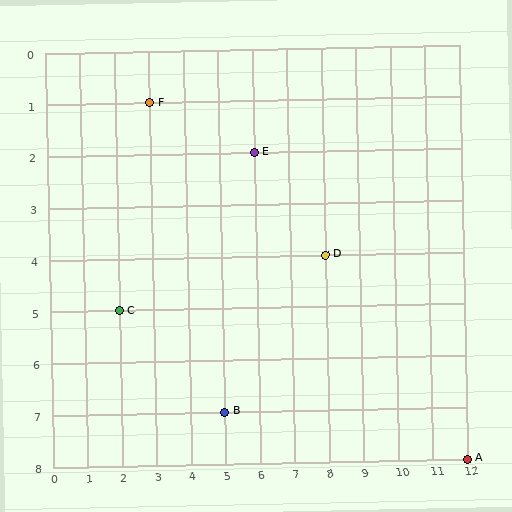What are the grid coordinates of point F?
Point F is at grid coordinates (3, 1).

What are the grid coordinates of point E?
Point E is at grid coordinates (6, 2).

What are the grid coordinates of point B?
Point B is at grid coordinates (5, 7).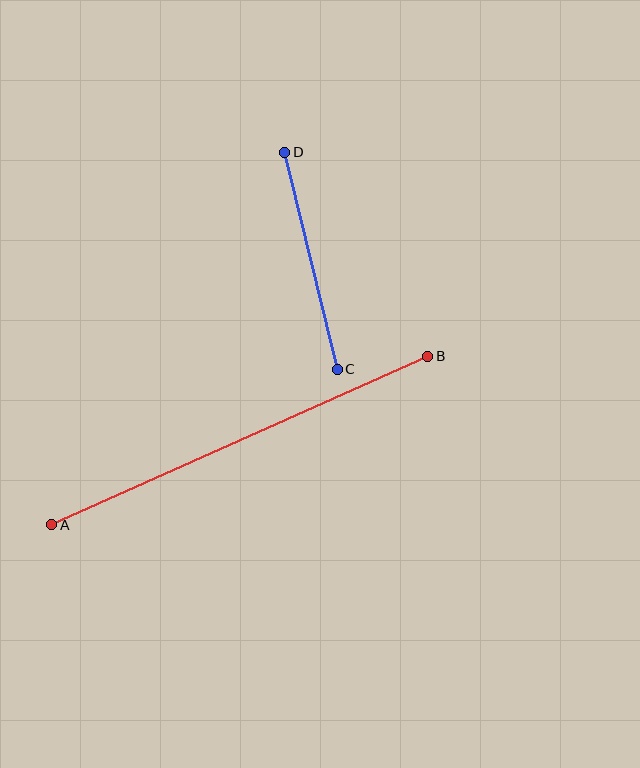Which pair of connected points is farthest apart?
Points A and B are farthest apart.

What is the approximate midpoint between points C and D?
The midpoint is at approximately (311, 261) pixels.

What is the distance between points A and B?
The distance is approximately 412 pixels.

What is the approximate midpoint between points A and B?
The midpoint is at approximately (240, 440) pixels.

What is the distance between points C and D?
The distance is approximately 224 pixels.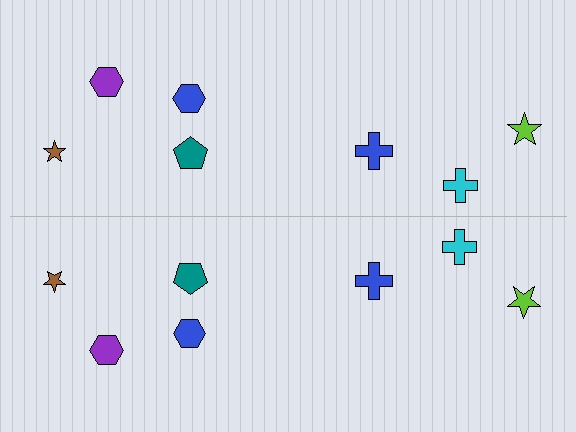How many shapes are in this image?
There are 14 shapes in this image.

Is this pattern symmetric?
Yes, this pattern has bilateral (reflection) symmetry.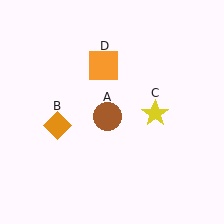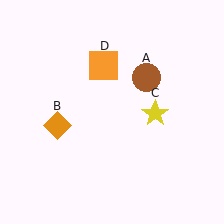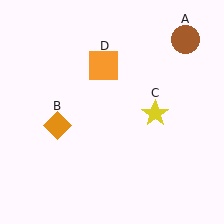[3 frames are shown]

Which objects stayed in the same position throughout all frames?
Orange diamond (object B) and yellow star (object C) and orange square (object D) remained stationary.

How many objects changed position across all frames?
1 object changed position: brown circle (object A).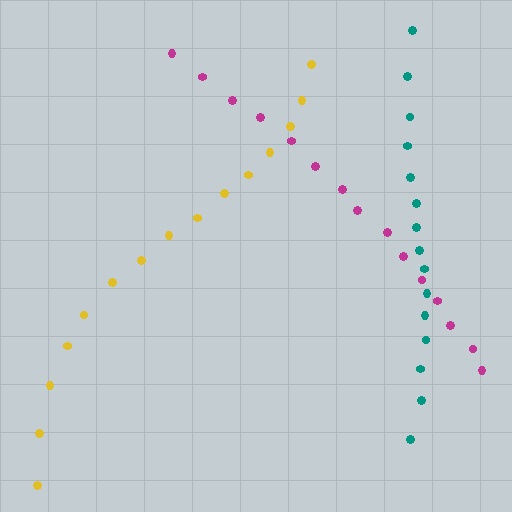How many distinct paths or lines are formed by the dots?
There are 3 distinct paths.